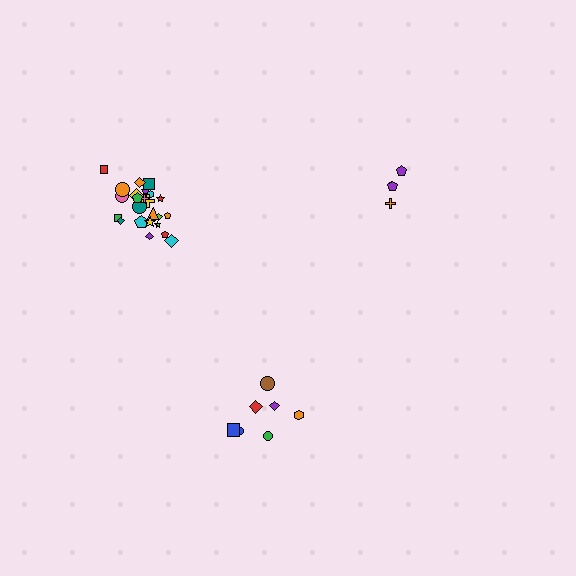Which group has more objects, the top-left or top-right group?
The top-left group.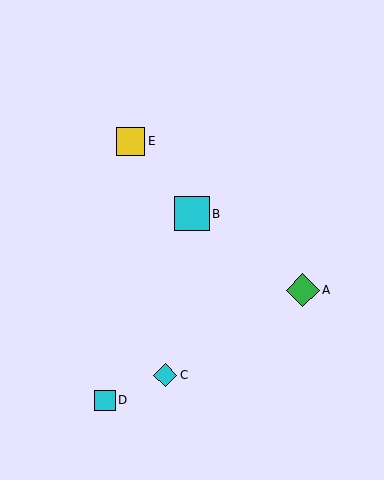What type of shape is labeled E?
Shape E is a yellow square.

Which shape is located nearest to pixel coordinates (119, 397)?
The cyan square (labeled D) at (105, 400) is nearest to that location.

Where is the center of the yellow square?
The center of the yellow square is at (131, 141).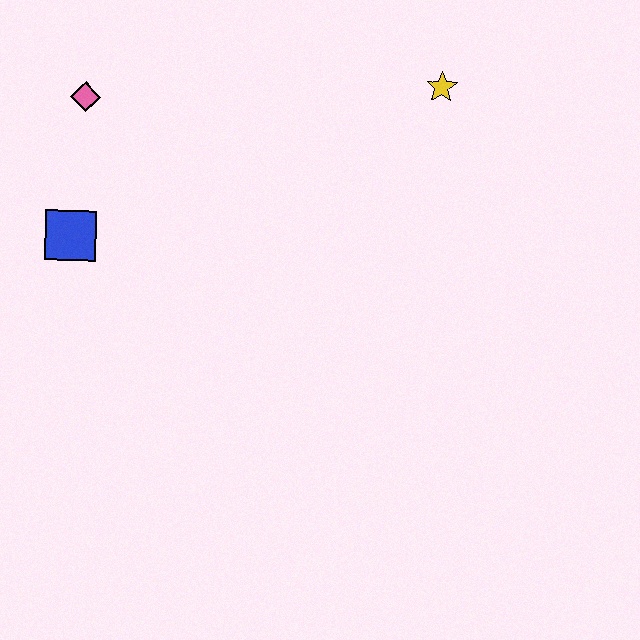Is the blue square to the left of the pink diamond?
Yes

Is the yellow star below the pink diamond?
No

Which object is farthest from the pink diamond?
The yellow star is farthest from the pink diamond.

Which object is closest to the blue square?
The pink diamond is closest to the blue square.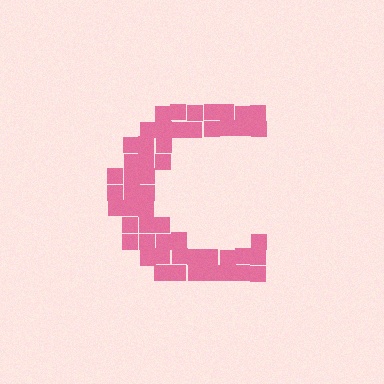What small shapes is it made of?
It is made of small squares.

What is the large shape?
The large shape is the letter C.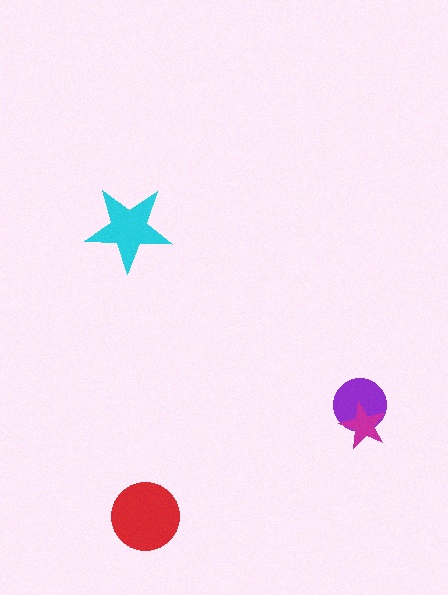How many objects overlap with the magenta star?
1 object overlaps with the magenta star.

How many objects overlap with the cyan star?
0 objects overlap with the cyan star.